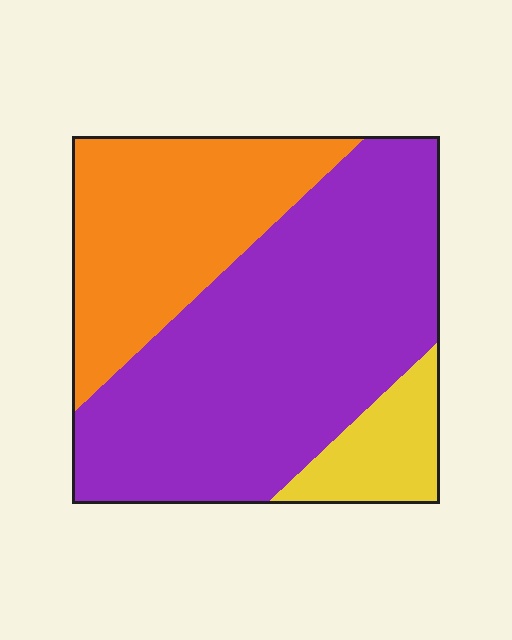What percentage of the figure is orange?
Orange covers around 30% of the figure.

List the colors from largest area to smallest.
From largest to smallest: purple, orange, yellow.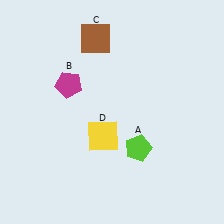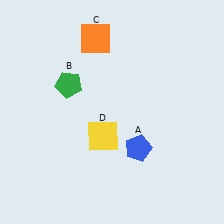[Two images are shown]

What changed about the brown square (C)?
In Image 1, C is brown. In Image 2, it changed to orange.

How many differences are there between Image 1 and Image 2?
There are 3 differences between the two images.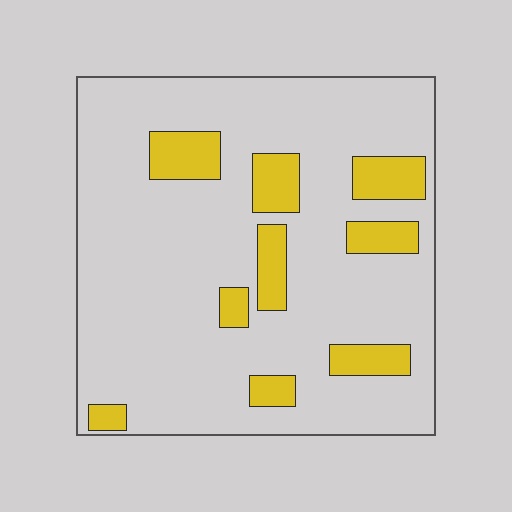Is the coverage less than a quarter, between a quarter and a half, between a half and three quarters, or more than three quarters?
Less than a quarter.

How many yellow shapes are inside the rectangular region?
9.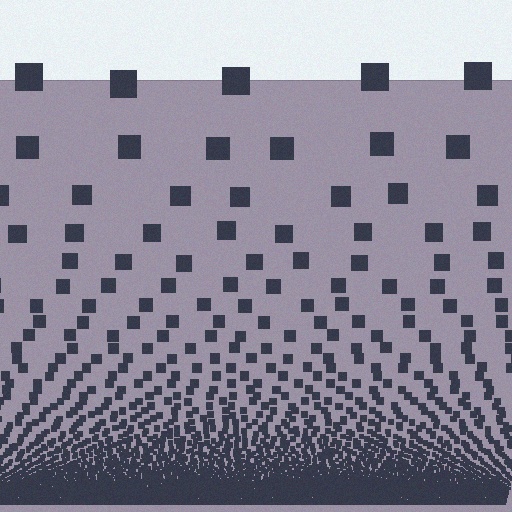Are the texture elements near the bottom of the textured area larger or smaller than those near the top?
Smaller. The gradient is inverted — elements near the bottom are smaller and denser.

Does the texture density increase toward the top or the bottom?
Density increases toward the bottom.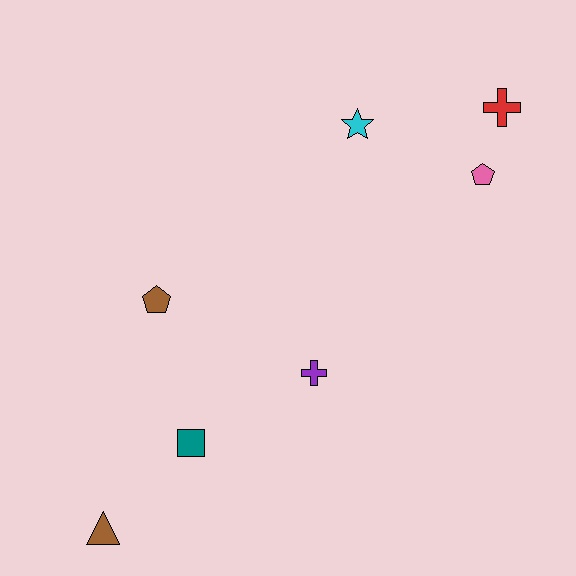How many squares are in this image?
There is 1 square.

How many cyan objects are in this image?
There is 1 cyan object.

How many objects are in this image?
There are 7 objects.